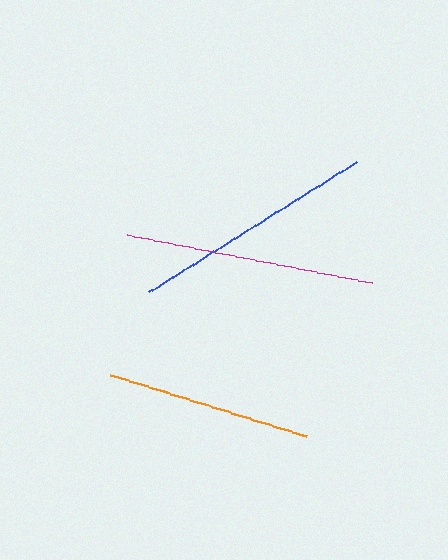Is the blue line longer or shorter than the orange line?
The blue line is longer than the orange line.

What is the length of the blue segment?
The blue segment is approximately 245 pixels long.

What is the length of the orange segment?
The orange segment is approximately 206 pixels long.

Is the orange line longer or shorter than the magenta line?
The magenta line is longer than the orange line.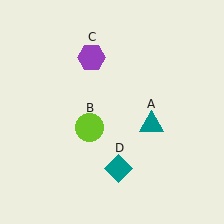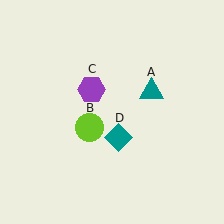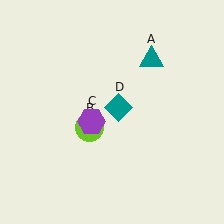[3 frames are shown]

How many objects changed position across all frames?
3 objects changed position: teal triangle (object A), purple hexagon (object C), teal diamond (object D).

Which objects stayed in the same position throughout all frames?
Lime circle (object B) remained stationary.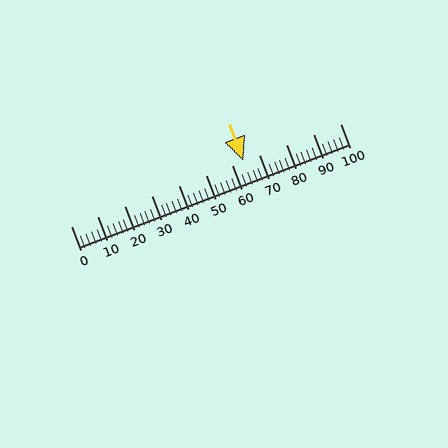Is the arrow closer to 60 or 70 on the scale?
The arrow is closer to 60.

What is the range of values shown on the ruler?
The ruler shows values from 0 to 100.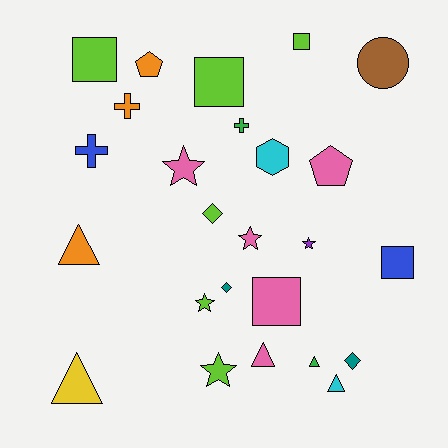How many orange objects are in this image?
There are 3 orange objects.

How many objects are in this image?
There are 25 objects.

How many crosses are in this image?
There are 3 crosses.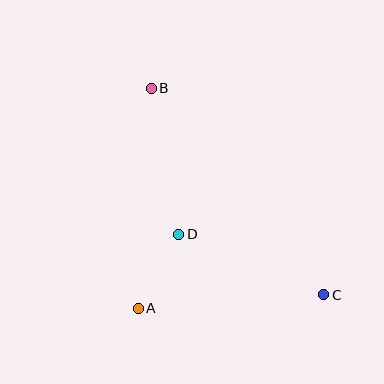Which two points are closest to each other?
Points A and D are closest to each other.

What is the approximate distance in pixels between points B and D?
The distance between B and D is approximately 149 pixels.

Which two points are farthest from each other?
Points B and C are farthest from each other.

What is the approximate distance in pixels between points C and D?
The distance between C and D is approximately 157 pixels.